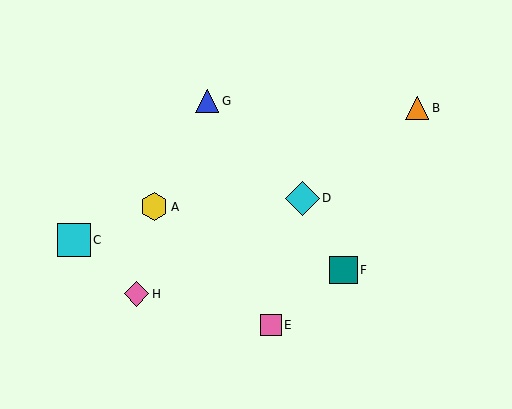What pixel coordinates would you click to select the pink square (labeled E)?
Click at (271, 325) to select the pink square E.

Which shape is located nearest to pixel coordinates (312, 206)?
The cyan diamond (labeled D) at (302, 198) is nearest to that location.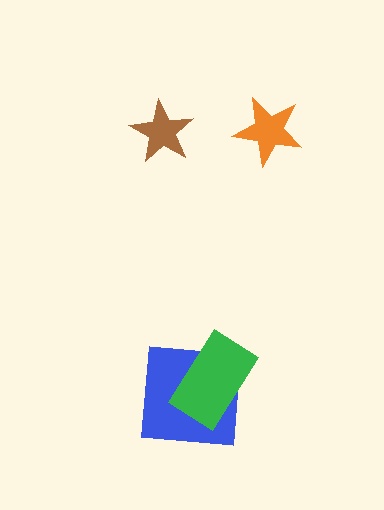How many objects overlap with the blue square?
1 object overlaps with the blue square.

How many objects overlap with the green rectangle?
1 object overlaps with the green rectangle.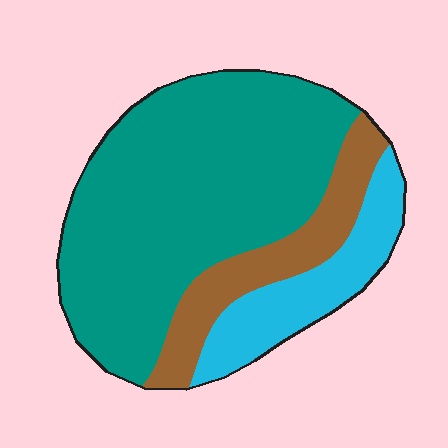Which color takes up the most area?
Teal, at roughly 65%.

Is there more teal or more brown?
Teal.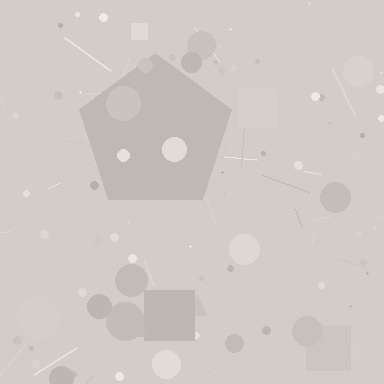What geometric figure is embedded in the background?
A pentagon is embedded in the background.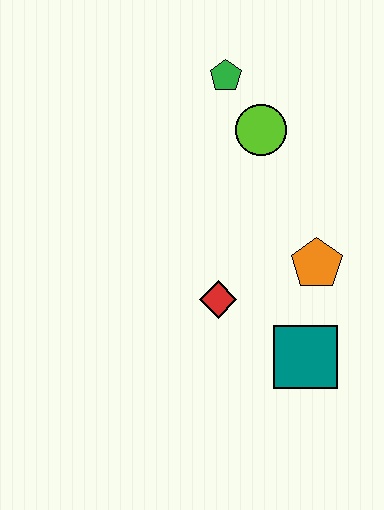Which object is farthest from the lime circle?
The teal square is farthest from the lime circle.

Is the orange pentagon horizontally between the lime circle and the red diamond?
No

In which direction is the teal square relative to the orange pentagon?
The teal square is below the orange pentagon.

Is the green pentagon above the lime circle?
Yes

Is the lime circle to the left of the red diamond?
No